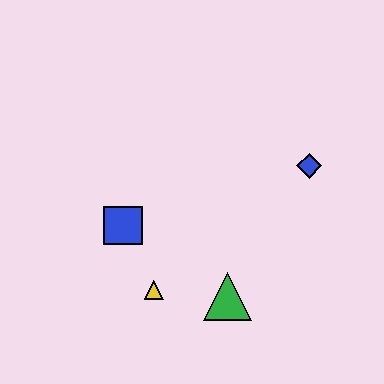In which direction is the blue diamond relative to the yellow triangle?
The blue diamond is to the right of the yellow triangle.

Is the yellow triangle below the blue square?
Yes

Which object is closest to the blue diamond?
The green triangle is closest to the blue diamond.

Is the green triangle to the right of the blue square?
Yes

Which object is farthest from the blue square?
The blue diamond is farthest from the blue square.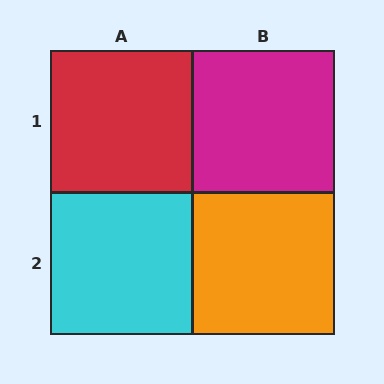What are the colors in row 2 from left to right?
Cyan, orange.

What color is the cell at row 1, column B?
Magenta.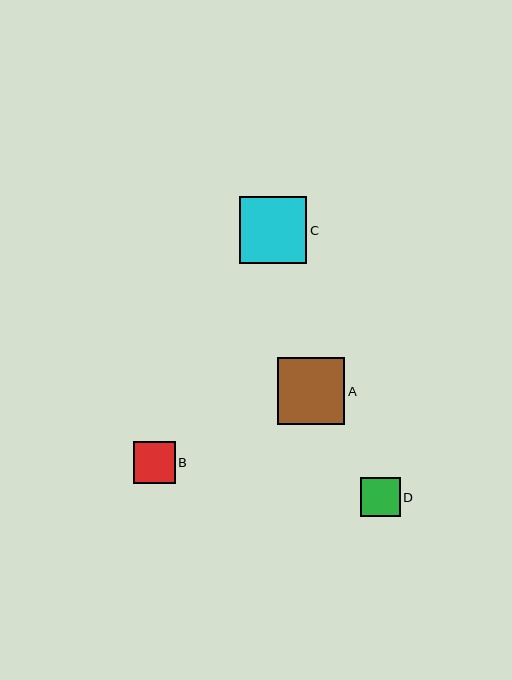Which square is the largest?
Square C is the largest with a size of approximately 67 pixels.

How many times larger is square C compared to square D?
Square C is approximately 1.7 times the size of square D.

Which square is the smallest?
Square D is the smallest with a size of approximately 39 pixels.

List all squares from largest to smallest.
From largest to smallest: C, A, B, D.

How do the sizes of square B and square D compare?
Square B and square D are approximately the same size.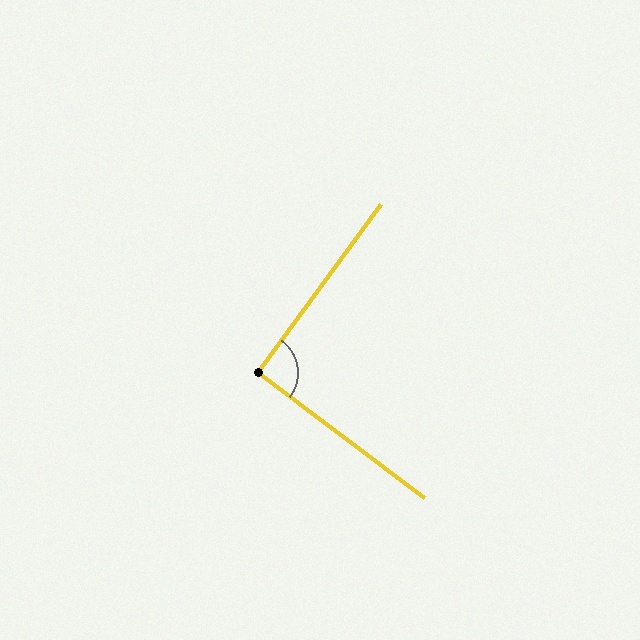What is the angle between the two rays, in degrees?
Approximately 91 degrees.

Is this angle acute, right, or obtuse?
It is approximately a right angle.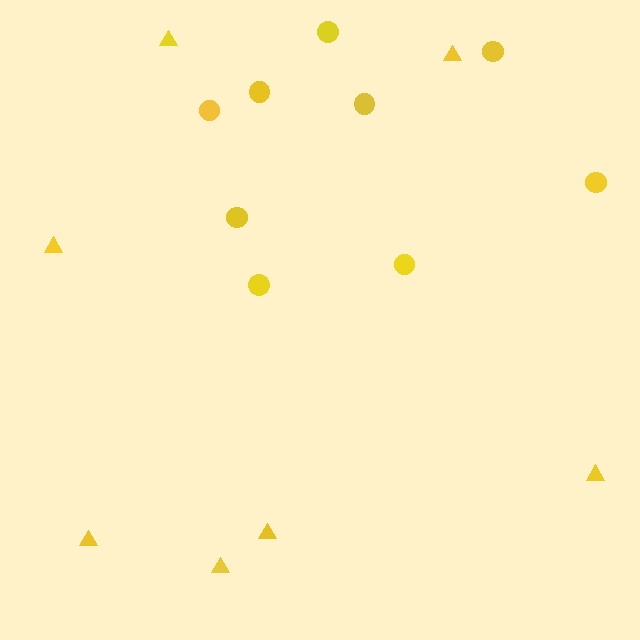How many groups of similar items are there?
There are 2 groups: one group of triangles (7) and one group of circles (9).